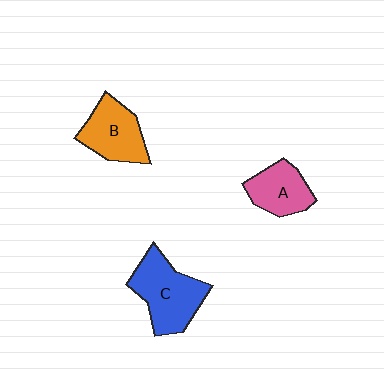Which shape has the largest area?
Shape C (blue).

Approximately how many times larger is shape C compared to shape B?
Approximately 1.3 times.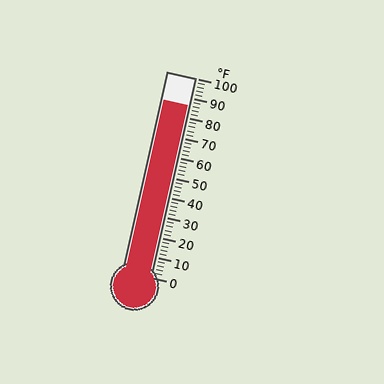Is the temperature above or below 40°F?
The temperature is above 40°F.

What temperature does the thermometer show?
The thermometer shows approximately 86°F.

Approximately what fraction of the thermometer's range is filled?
The thermometer is filled to approximately 85% of its range.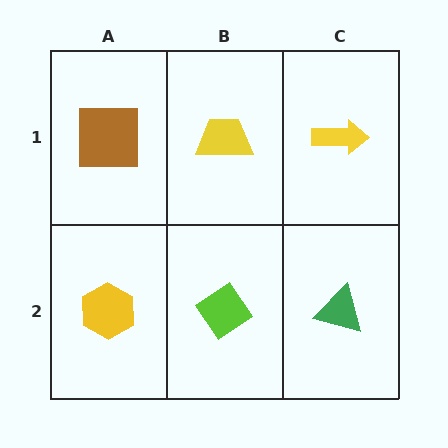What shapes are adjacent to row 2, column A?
A brown square (row 1, column A), a lime diamond (row 2, column B).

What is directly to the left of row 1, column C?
A yellow trapezoid.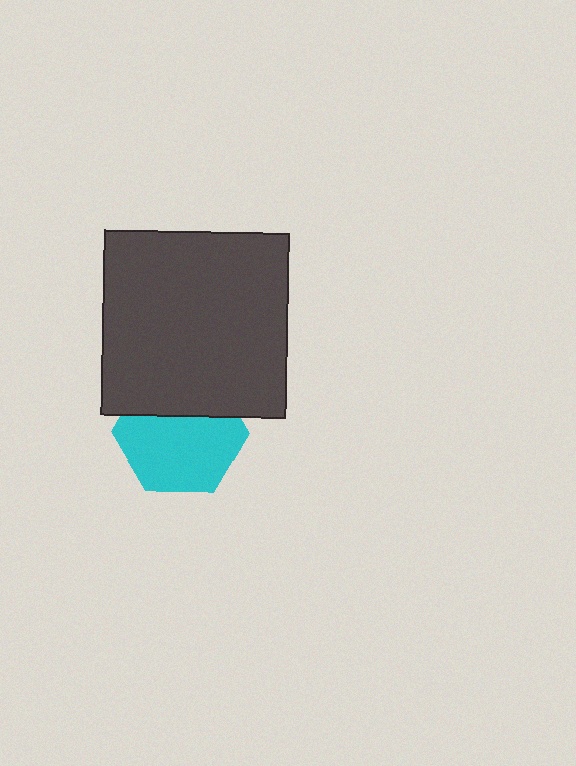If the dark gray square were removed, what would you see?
You would see the complete cyan hexagon.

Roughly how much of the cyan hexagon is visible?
Most of it is visible (roughly 65%).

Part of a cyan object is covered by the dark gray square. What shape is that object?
It is a hexagon.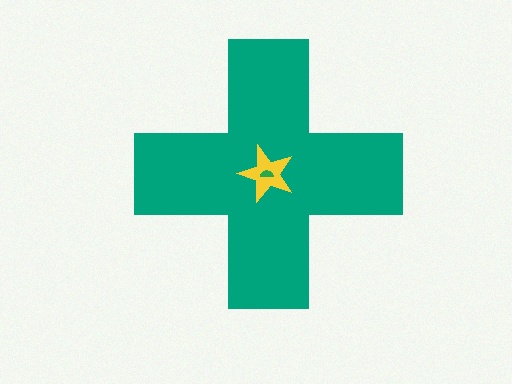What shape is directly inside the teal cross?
The yellow star.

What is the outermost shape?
The teal cross.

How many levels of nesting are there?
3.